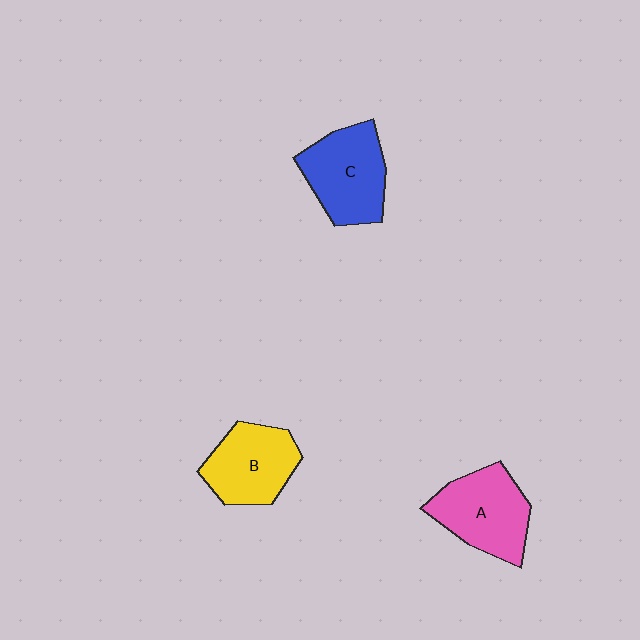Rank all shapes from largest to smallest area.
From largest to smallest: C (blue), A (pink), B (yellow).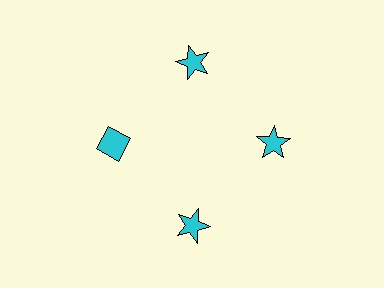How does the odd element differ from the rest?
It has a different shape: diamond instead of star.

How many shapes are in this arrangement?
There are 4 shapes arranged in a ring pattern.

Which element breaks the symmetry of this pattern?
The cyan diamond at roughly the 9 o'clock position breaks the symmetry. All other shapes are cyan stars.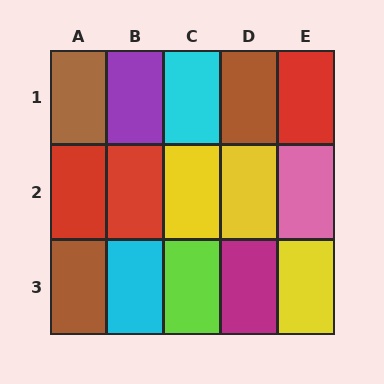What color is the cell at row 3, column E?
Yellow.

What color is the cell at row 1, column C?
Cyan.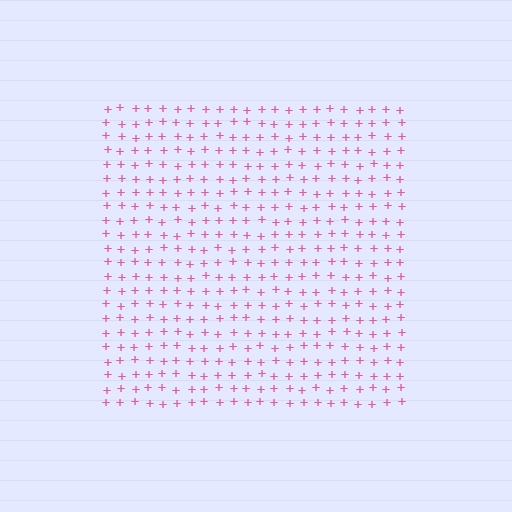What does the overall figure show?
The overall figure shows a square.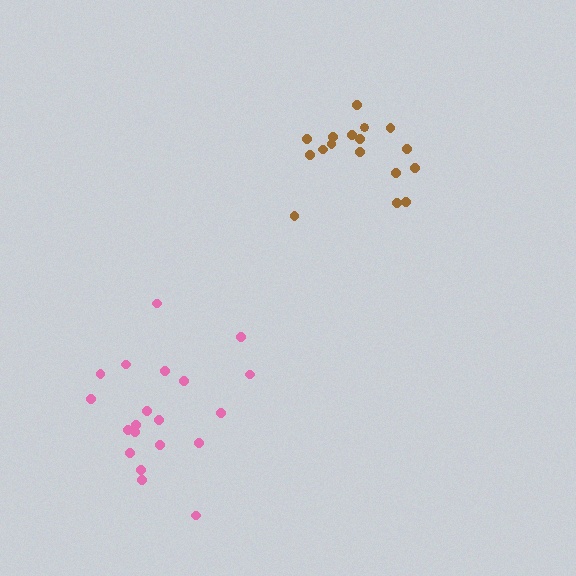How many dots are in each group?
Group 1: 20 dots, Group 2: 17 dots (37 total).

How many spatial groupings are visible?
There are 2 spatial groupings.